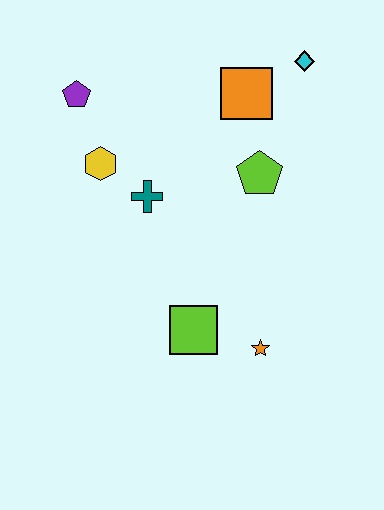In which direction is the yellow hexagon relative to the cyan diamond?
The yellow hexagon is to the left of the cyan diamond.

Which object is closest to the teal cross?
The yellow hexagon is closest to the teal cross.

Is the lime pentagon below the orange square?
Yes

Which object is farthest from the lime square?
The cyan diamond is farthest from the lime square.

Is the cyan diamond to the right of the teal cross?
Yes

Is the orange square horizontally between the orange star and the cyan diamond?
No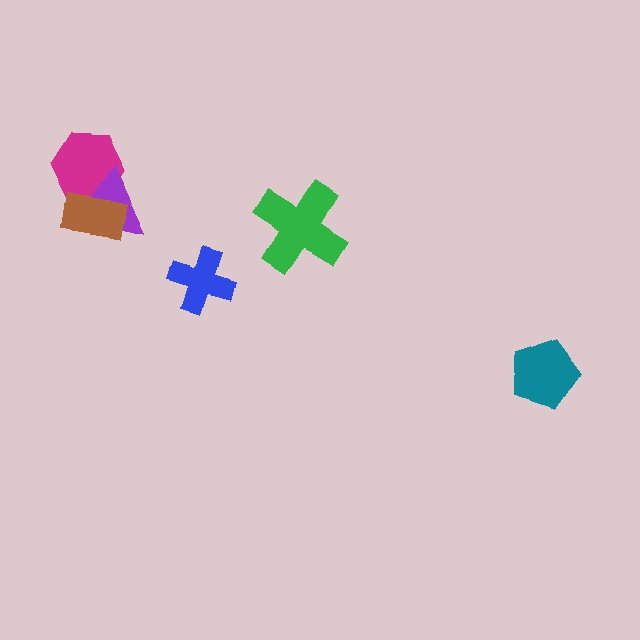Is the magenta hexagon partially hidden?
Yes, it is partially covered by another shape.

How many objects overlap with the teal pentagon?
0 objects overlap with the teal pentagon.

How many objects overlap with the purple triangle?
2 objects overlap with the purple triangle.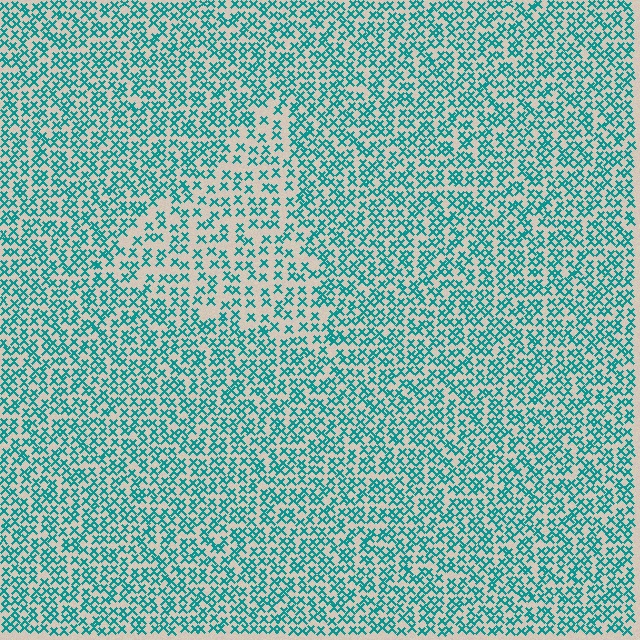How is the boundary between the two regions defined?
The boundary is defined by a change in element density (approximately 1.7x ratio). All elements are the same color, size, and shape.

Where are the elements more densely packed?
The elements are more densely packed outside the triangle boundary.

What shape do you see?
I see a triangle.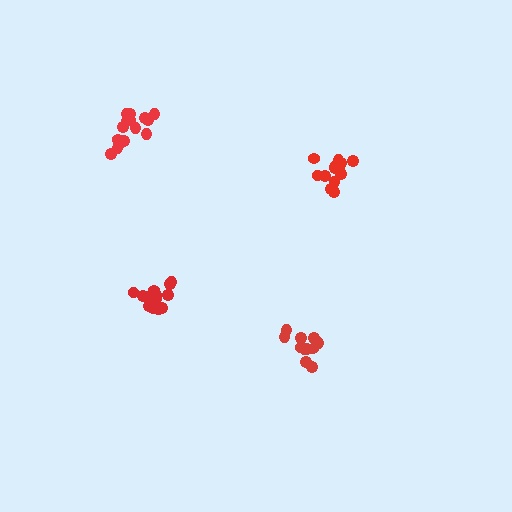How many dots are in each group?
Group 1: 13 dots, Group 2: 11 dots, Group 3: 13 dots, Group 4: 16 dots (53 total).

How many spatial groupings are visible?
There are 4 spatial groupings.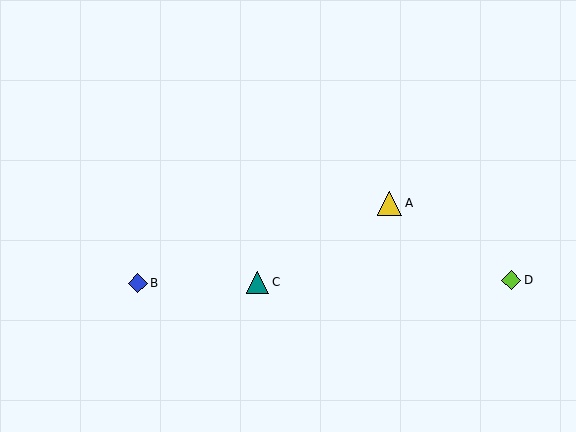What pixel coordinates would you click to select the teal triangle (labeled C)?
Click at (258, 282) to select the teal triangle C.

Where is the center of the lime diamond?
The center of the lime diamond is at (511, 280).